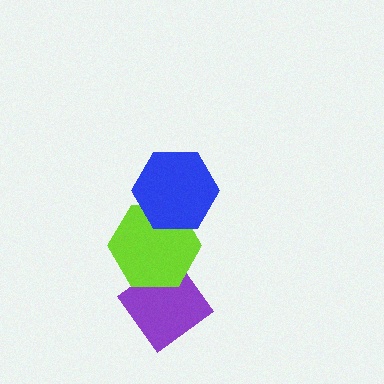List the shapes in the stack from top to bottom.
From top to bottom: the blue hexagon, the lime hexagon, the purple diamond.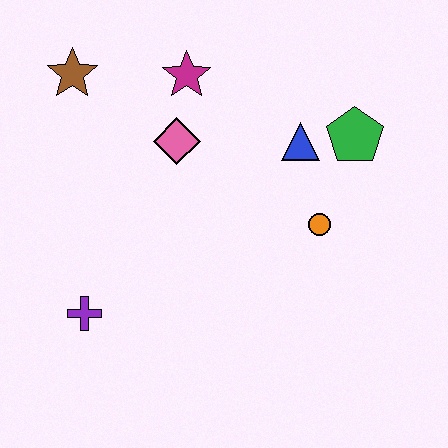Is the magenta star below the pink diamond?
No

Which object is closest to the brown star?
The magenta star is closest to the brown star.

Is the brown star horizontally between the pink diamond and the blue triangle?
No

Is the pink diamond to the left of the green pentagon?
Yes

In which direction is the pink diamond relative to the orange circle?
The pink diamond is to the left of the orange circle.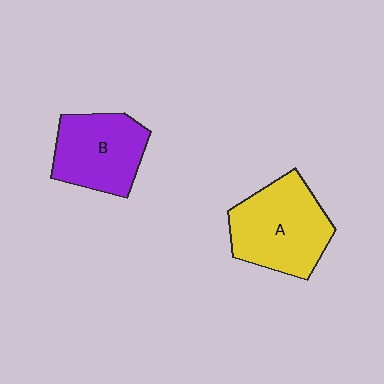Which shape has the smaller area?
Shape B (purple).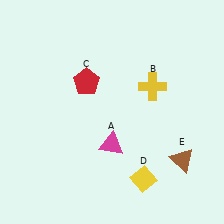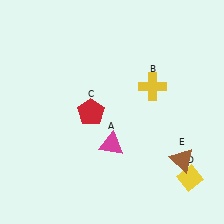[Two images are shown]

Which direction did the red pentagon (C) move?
The red pentagon (C) moved down.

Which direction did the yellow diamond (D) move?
The yellow diamond (D) moved right.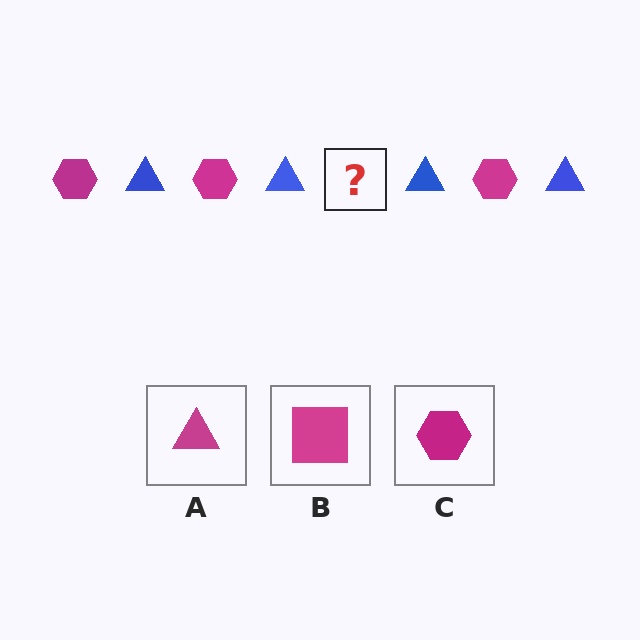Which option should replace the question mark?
Option C.